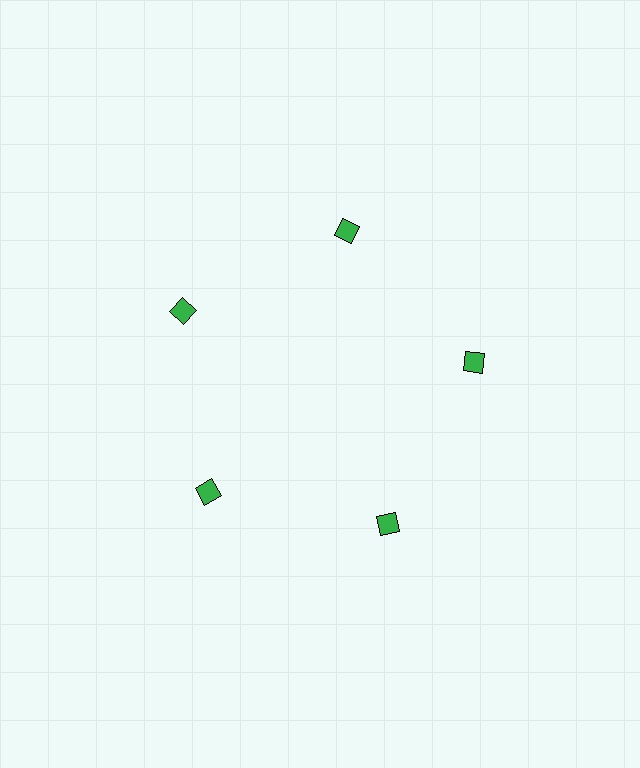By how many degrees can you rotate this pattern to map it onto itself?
The pattern maps onto itself every 72 degrees of rotation.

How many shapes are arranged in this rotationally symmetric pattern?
There are 5 shapes, arranged in 5 groups of 1.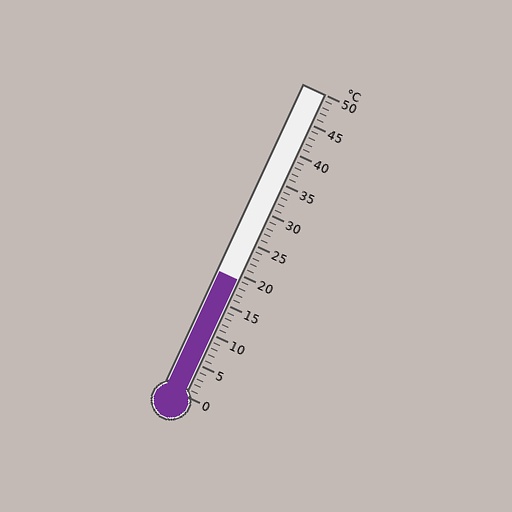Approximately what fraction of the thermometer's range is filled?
The thermometer is filled to approximately 40% of its range.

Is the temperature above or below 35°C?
The temperature is below 35°C.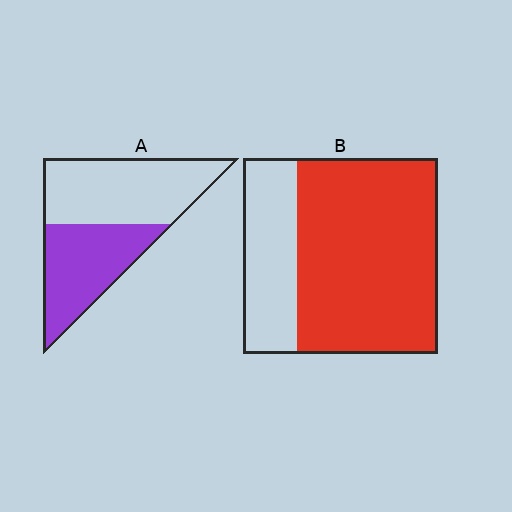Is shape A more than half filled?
No.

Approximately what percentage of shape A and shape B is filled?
A is approximately 45% and B is approximately 70%.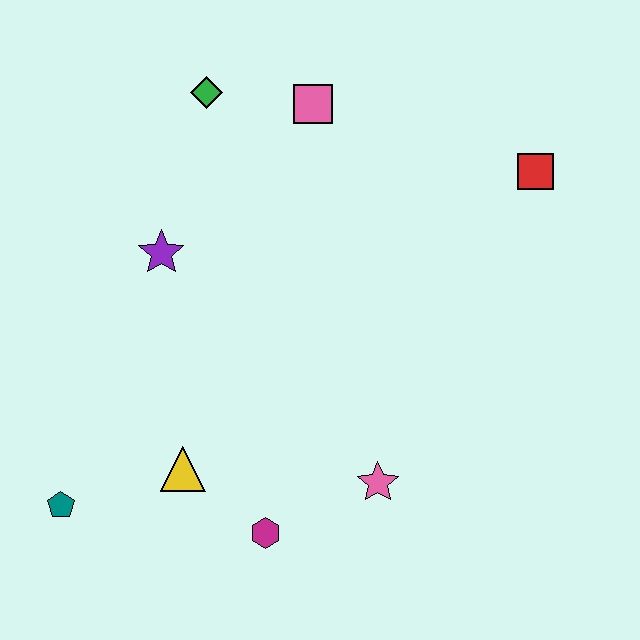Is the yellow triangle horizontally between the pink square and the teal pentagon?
Yes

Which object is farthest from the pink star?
The green diamond is farthest from the pink star.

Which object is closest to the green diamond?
The pink square is closest to the green diamond.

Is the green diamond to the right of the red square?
No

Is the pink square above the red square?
Yes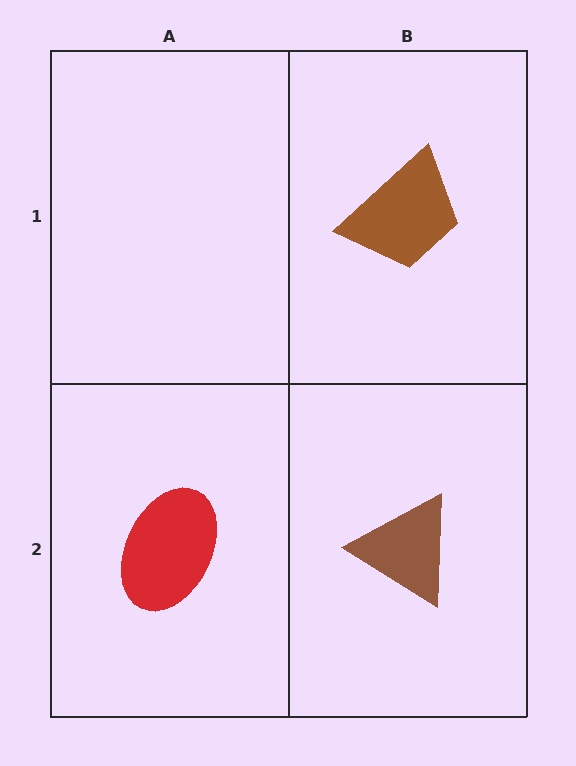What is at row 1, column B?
A brown trapezoid.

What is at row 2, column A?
A red ellipse.